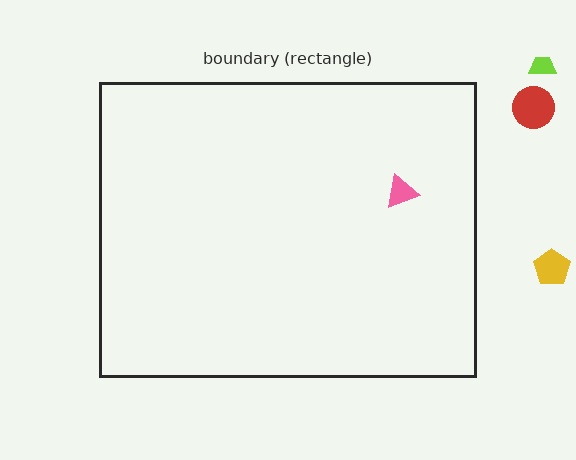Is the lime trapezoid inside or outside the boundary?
Outside.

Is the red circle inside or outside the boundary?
Outside.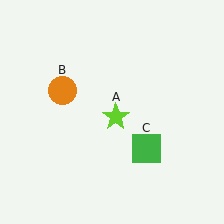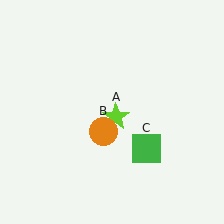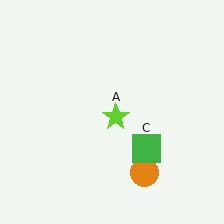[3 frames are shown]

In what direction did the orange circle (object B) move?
The orange circle (object B) moved down and to the right.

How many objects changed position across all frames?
1 object changed position: orange circle (object B).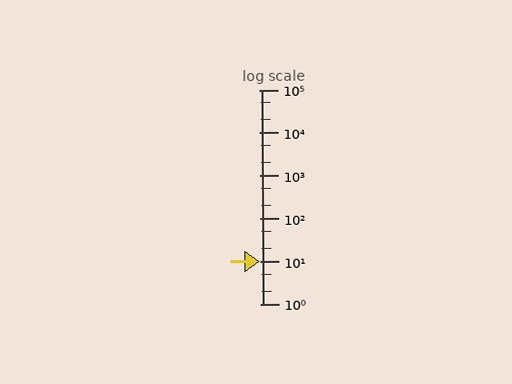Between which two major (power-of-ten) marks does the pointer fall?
The pointer is between 1 and 10.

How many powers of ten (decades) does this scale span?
The scale spans 5 decades, from 1 to 100000.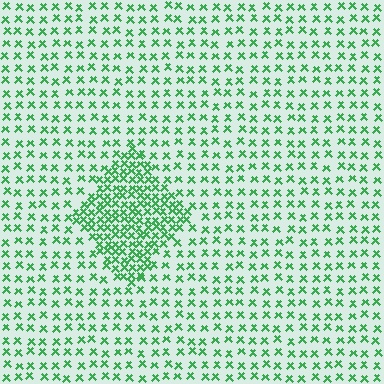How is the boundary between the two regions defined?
The boundary is defined by a change in element density (approximately 2.4x ratio). All elements are the same color, size, and shape.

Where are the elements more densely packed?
The elements are more densely packed inside the diamond boundary.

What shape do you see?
I see a diamond.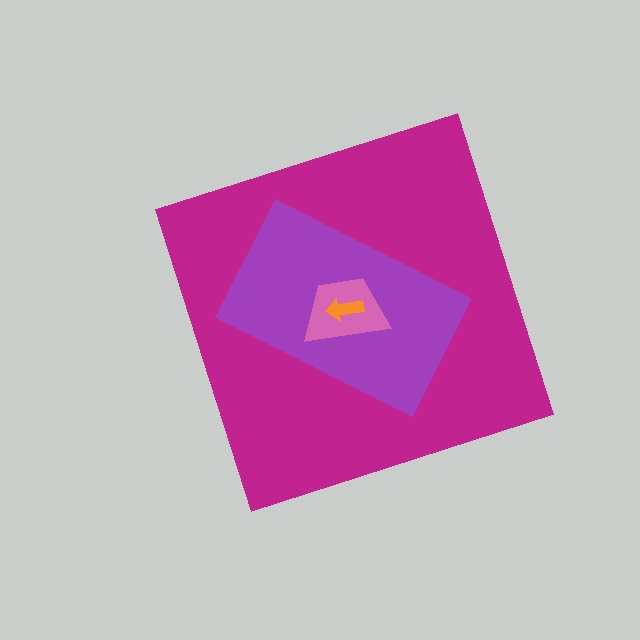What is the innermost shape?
The orange arrow.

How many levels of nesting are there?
4.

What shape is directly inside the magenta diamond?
The purple rectangle.